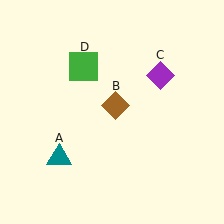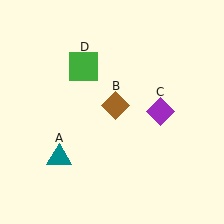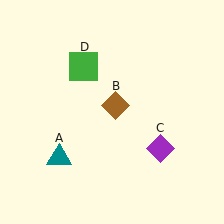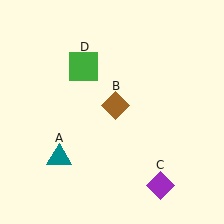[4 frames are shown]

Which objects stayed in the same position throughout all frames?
Teal triangle (object A) and brown diamond (object B) and green square (object D) remained stationary.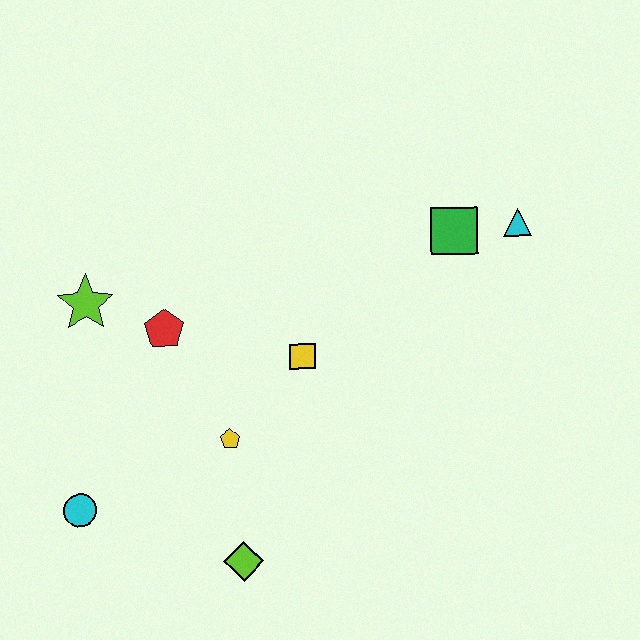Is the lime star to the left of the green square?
Yes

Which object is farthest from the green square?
The cyan circle is farthest from the green square.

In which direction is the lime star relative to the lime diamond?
The lime star is above the lime diamond.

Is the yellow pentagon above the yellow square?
No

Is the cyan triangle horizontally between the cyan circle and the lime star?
No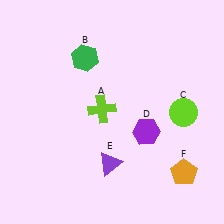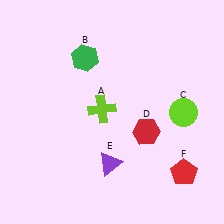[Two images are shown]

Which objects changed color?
D changed from purple to red. F changed from orange to red.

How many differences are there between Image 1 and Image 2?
There are 2 differences between the two images.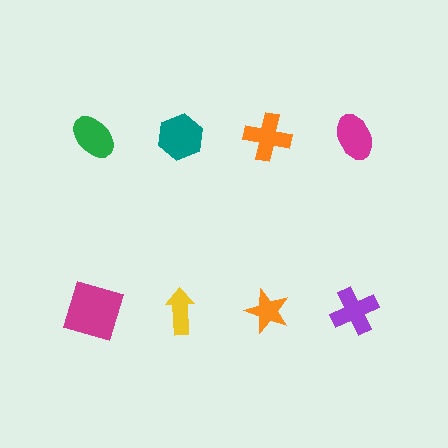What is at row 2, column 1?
A magenta square.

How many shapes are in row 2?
4 shapes.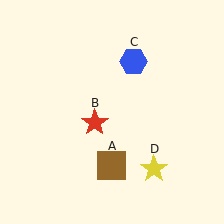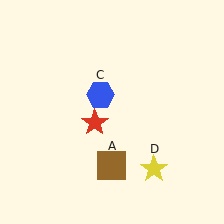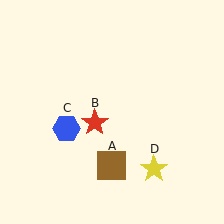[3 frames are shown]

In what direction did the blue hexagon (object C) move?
The blue hexagon (object C) moved down and to the left.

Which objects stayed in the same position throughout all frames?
Brown square (object A) and red star (object B) and yellow star (object D) remained stationary.